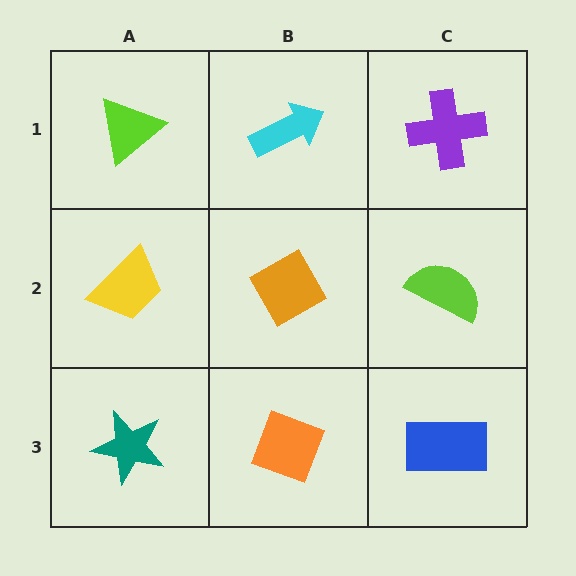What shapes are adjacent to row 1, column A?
A yellow trapezoid (row 2, column A), a cyan arrow (row 1, column B).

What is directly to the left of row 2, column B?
A yellow trapezoid.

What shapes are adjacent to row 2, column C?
A purple cross (row 1, column C), a blue rectangle (row 3, column C), an orange diamond (row 2, column B).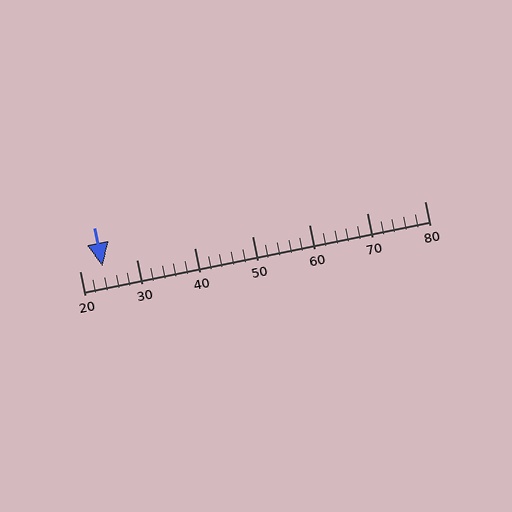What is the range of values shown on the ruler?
The ruler shows values from 20 to 80.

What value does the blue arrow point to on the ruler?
The blue arrow points to approximately 24.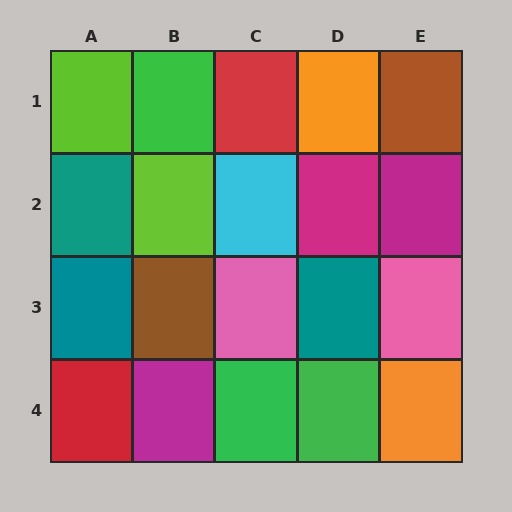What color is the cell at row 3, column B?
Brown.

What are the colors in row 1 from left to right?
Lime, green, red, orange, brown.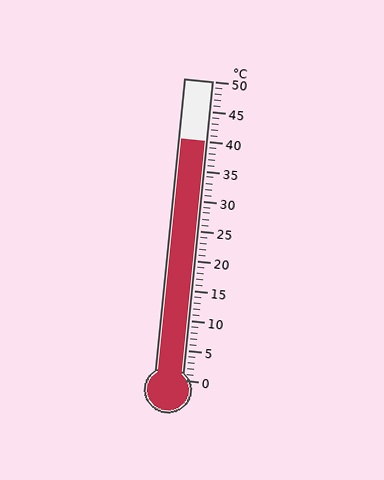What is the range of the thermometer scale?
The thermometer scale ranges from 0°C to 50°C.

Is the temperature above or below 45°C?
The temperature is below 45°C.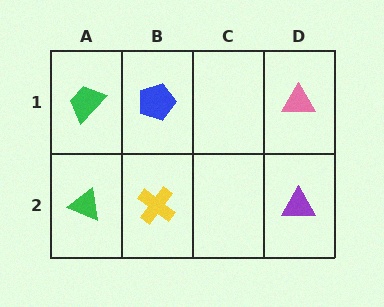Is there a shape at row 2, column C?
No, that cell is empty.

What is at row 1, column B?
A blue pentagon.